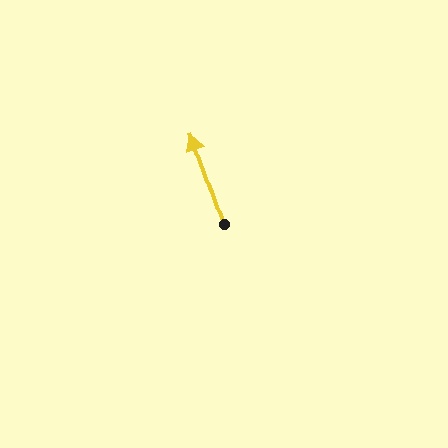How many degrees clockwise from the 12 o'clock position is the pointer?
Approximately 341 degrees.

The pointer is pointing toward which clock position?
Roughly 11 o'clock.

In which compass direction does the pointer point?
North.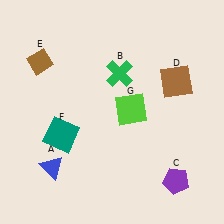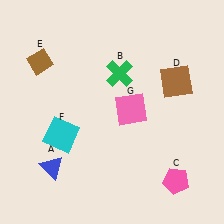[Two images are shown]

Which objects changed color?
C changed from purple to pink. F changed from teal to cyan. G changed from lime to pink.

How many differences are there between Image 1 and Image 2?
There are 3 differences between the two images.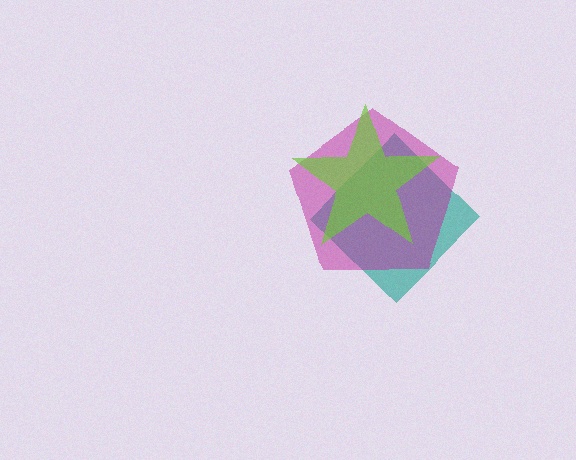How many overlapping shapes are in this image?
There are 3 overlapping shapes in the image.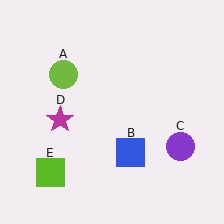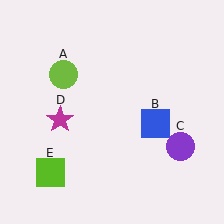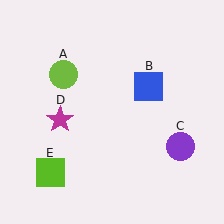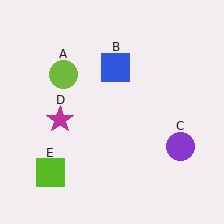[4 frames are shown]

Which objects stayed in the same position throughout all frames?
Lime circle (object A) and purple circle (object C) and magenta star (object D) and lime square (object E) remained stationary.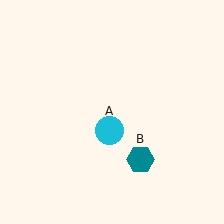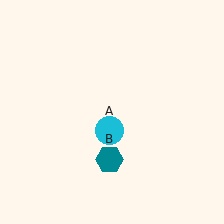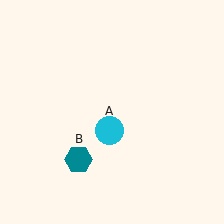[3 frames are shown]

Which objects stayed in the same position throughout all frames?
Cyan circle (object A) remained stationary.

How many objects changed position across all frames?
1 object changed position: teal hexagon (object B).